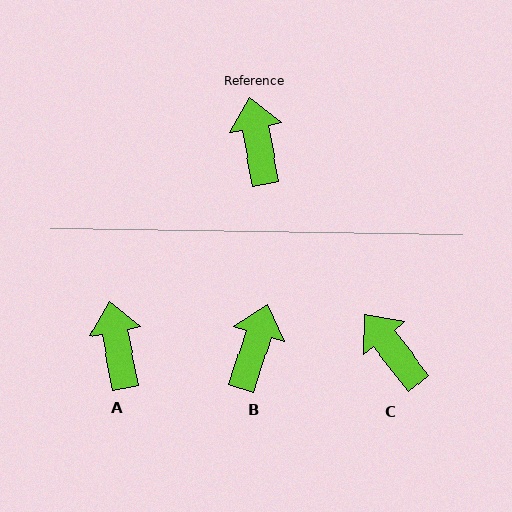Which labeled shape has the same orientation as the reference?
A.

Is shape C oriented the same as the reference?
No, it is off by about 27 degrees.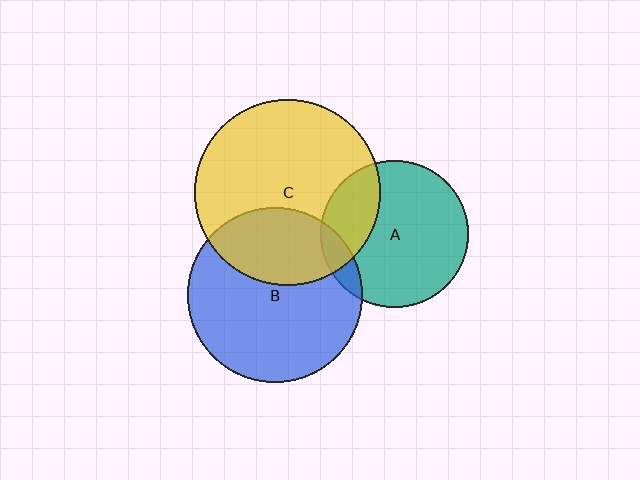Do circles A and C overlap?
Yes.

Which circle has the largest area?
Circle C (yellow).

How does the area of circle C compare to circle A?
Approximately 1.6 times.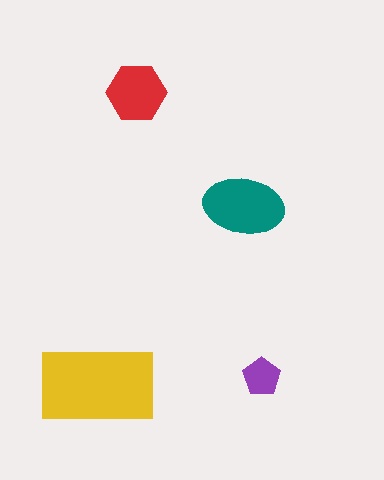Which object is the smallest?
The purple pentagon.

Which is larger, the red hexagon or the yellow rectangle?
The yellow rectangle.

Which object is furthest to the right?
The purple pentagon is rightmost.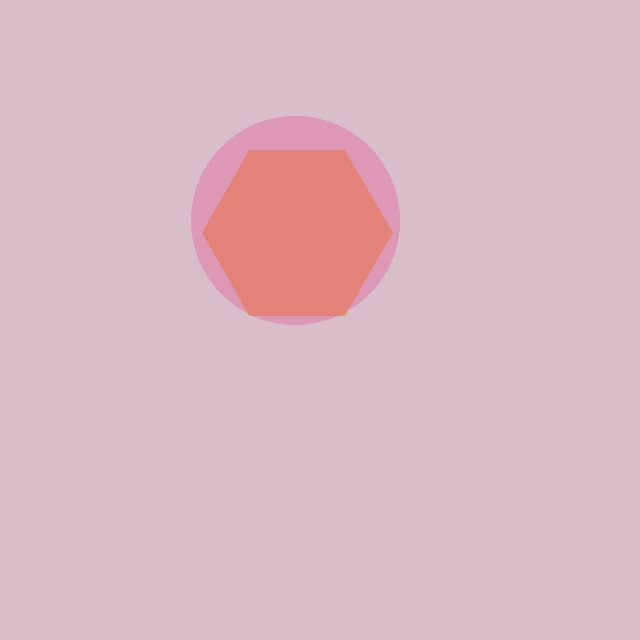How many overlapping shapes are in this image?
There are 2 overlapping shapes in the image.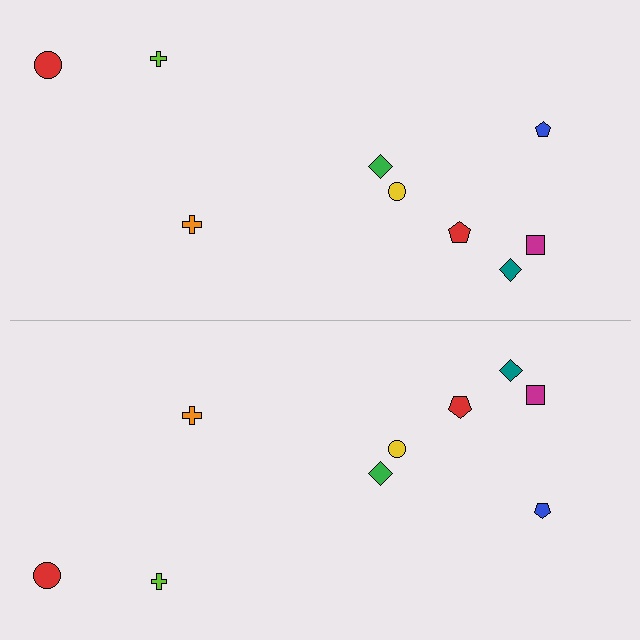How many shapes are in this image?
There are 18 shapes in this image.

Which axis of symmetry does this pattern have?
The pattern has a horizontal axis of symmetry running through the center of the image.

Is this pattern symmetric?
Yes, this pattern has bilateral (reflection) symmetry.